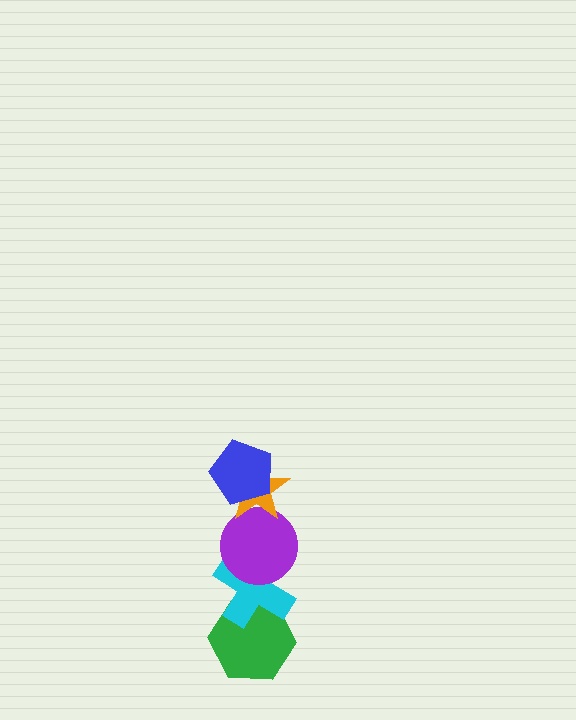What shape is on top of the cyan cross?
The purple circle is on top of the cyan cross.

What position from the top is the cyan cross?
The cyan cross is 4th from the top.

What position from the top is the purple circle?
The purple circle is 3rd from the top.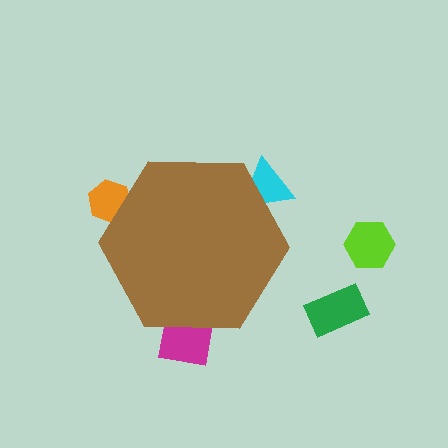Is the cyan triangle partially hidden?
Yes, the cyan triangle is partially hidden behind the brown hexagon.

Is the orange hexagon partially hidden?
Yes, the orange hexagon is partially hidden behind the brown hexagon.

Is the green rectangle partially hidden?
No, the green rectangle is fully visible.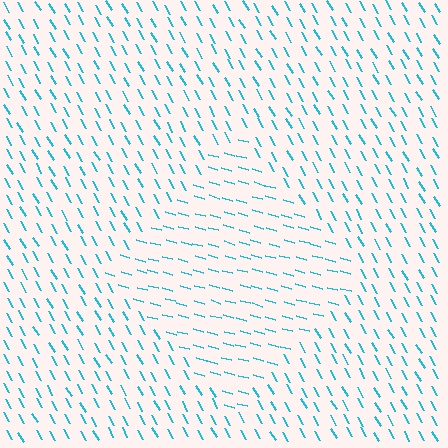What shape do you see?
I see a diamond.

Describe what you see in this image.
The image is filled with small cyan line segments. A diamond region in the image has lines oriented differently from the surrounding lines, creating a visible texture boundary.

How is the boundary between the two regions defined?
The boundary is defined purely by a change in line orientation (approximately 45 degrees difference). All lines are the same color and thickness.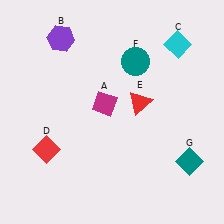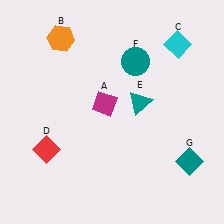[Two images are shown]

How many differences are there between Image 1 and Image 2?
There are 2 differences between the two images.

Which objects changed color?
B changed from purple to orange. E changed from red to teal.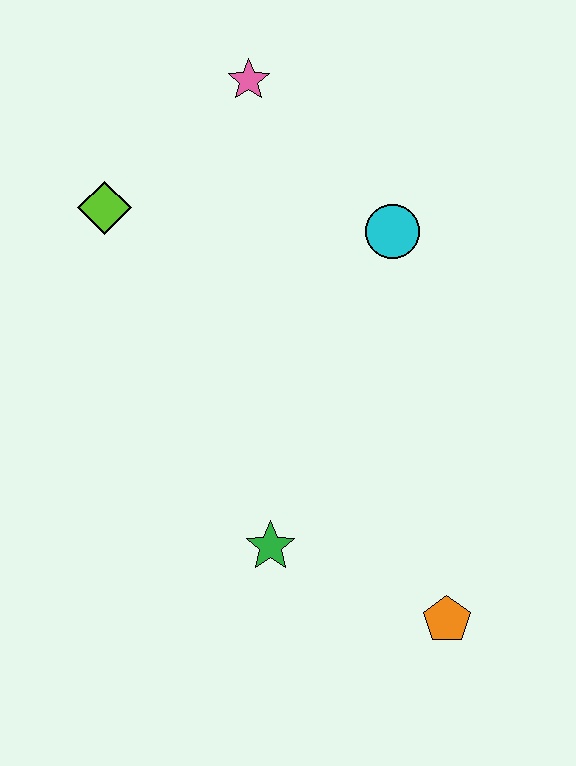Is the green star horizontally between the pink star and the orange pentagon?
Yes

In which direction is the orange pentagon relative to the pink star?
The orange pentagon is below the pink star.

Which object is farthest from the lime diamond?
The orange pentagon is farthest from the lime diamond.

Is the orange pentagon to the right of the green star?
Yes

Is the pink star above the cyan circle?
Yes